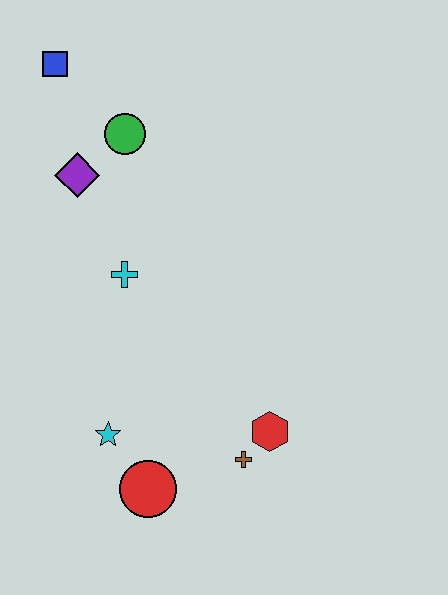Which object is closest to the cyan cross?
The purple diamond is closest to the cyan cross.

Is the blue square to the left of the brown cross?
Yes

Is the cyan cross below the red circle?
No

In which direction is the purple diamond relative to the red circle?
The purple diamond is above the red circle.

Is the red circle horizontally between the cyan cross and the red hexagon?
Yes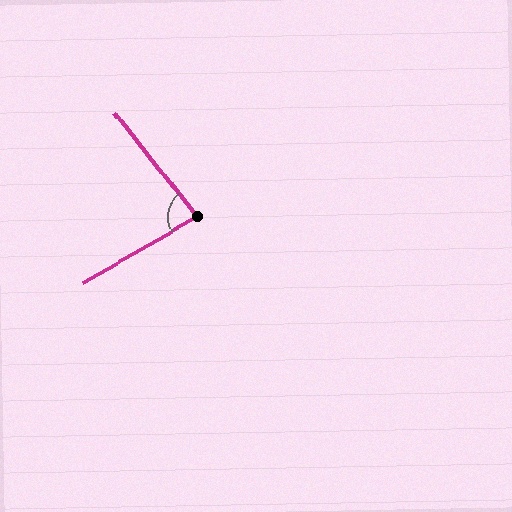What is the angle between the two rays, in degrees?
Approximately 82 degrees.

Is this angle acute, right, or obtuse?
It is acute.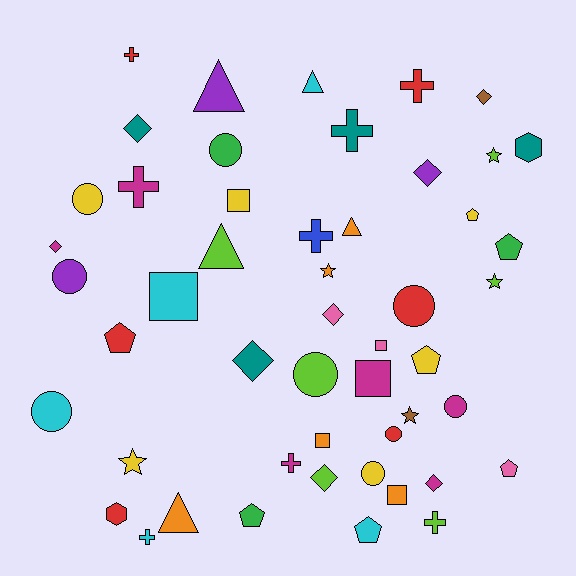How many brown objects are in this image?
There are 2 brown objects.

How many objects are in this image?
There are 50 objects.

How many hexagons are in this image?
There are 2 hexagons.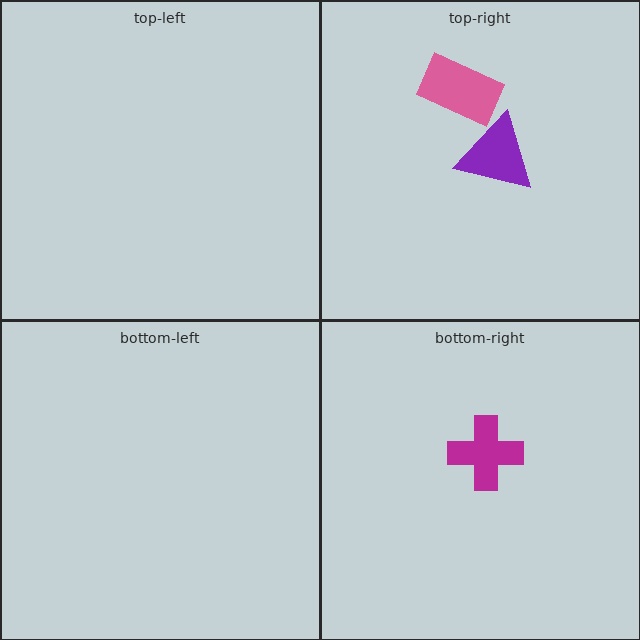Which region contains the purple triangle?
The top-right region.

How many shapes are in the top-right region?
2.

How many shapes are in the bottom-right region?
1.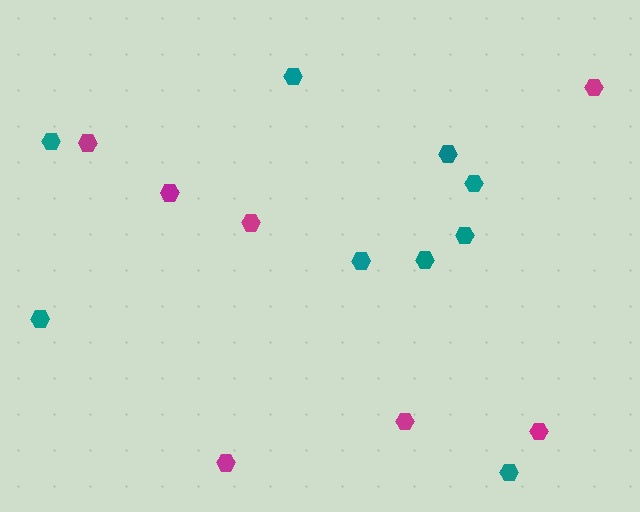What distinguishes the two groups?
There are 2 groups: one group of teal hexagons (9) and one group of magenta hexagons (7).